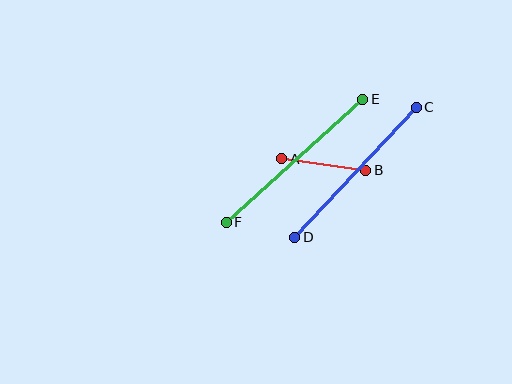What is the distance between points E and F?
The distance is approximately 184 pixels.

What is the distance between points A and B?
The distance is approximately 85 pixels.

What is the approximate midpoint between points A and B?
The midpoint is at approximately (324, 164) pixels.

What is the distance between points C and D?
The distance is approximately 178 pixels.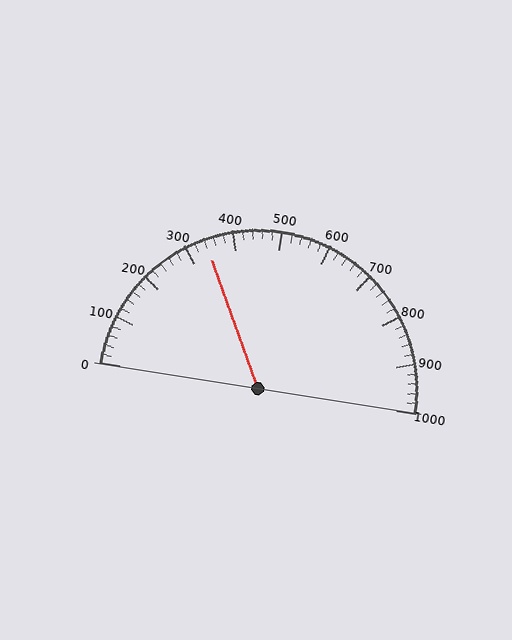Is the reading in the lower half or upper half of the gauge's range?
The reading is in the lower half of the range (0 to 1000).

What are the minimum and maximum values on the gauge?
The gauge ranges from 0 to 1000.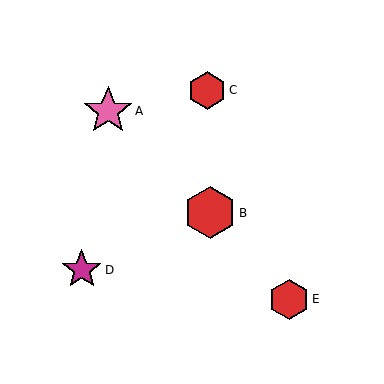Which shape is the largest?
The red hexagon (labeled B) is the largest.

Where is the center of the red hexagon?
The center of the red hexagon is at (207, 90).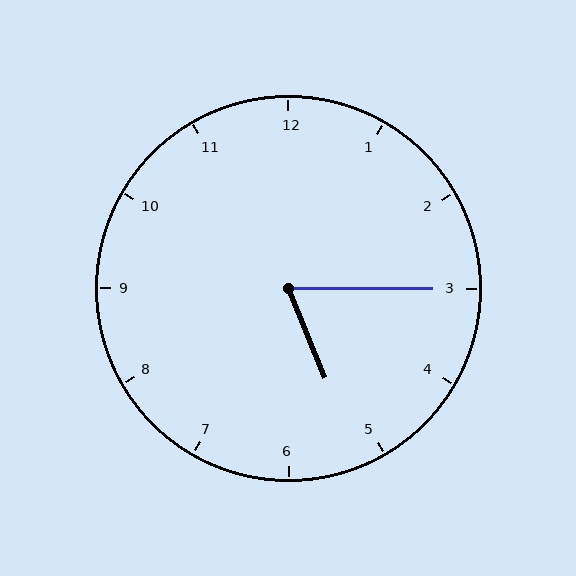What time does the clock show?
5:15.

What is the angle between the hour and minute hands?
Approximately 68 degrees.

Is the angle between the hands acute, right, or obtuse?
It is acute.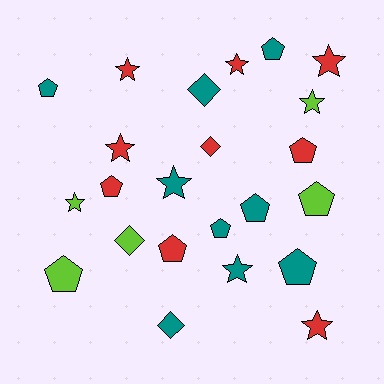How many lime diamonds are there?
There is 1 lime diamond.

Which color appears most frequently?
Red, with 9 objects.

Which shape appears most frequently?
Pentagon, with 10 objects.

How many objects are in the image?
There are 23 objects.